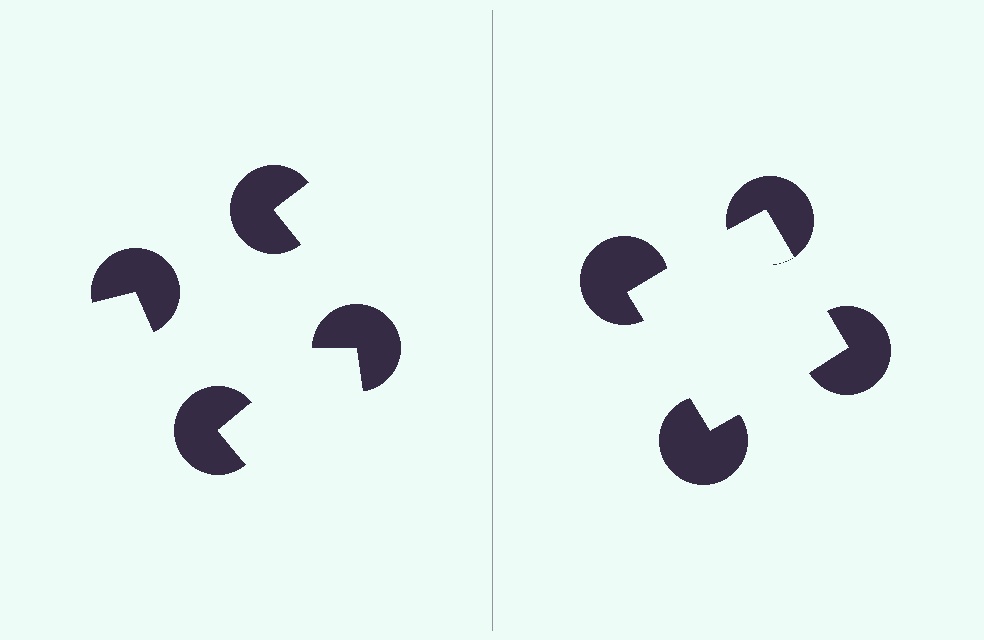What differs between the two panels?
The pac-man discs are positioned identically on both sides; only the wedge orientations differ. On the right they align to a square; on the left they are misaligned.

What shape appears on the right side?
An illusory square.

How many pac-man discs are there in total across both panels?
8 — 4 on each side.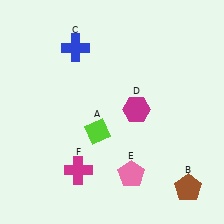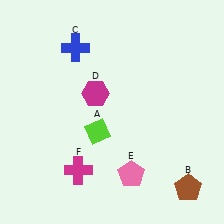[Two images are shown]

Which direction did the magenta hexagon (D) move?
The magenta hexagon (D) moved left.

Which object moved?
The magenta hexagon (D) moved left.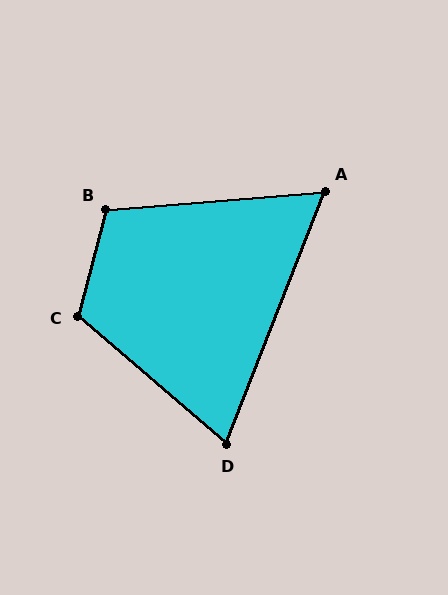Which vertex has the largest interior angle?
C, at approximately 116 degrees.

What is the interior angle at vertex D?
Approximately 71 degrees (acute).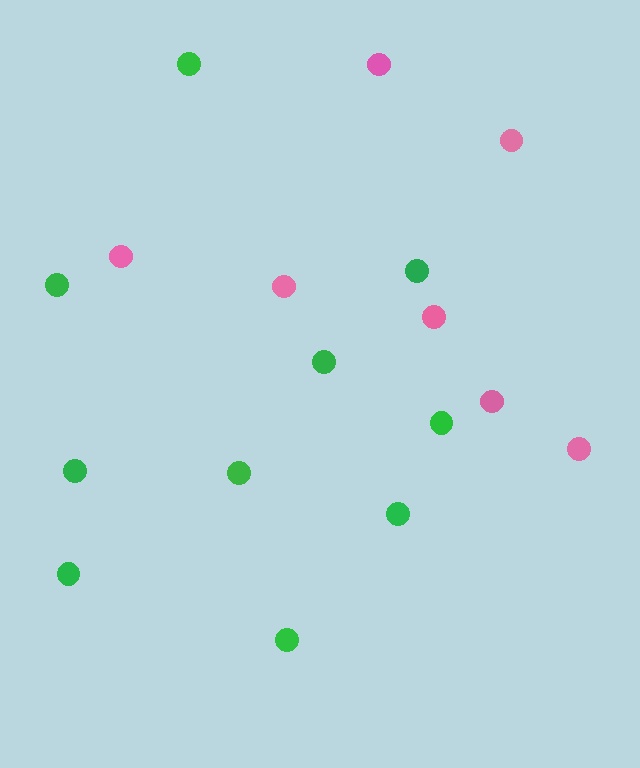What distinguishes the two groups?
There are 2 groups: one group of pink circles (7) and one group of green circles (10).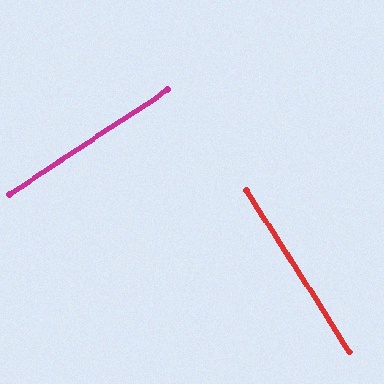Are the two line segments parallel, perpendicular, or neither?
Perpendicular — they meet at approximately 89°.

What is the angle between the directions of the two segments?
Approximately 89 degrees.